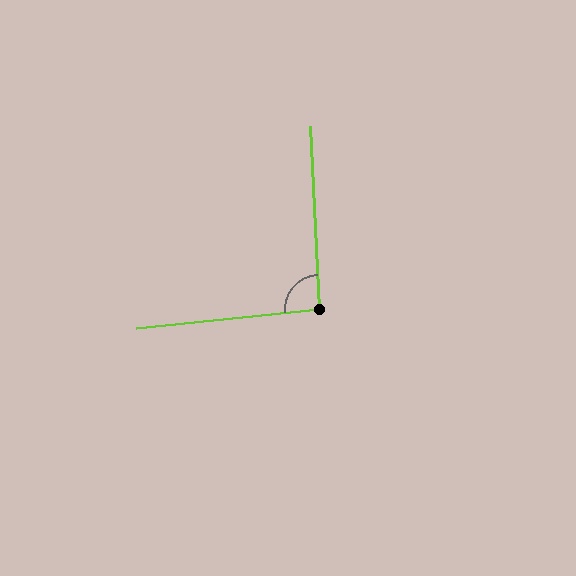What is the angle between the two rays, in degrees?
Approximately 93 degrees.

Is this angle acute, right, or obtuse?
It is approximately a right angle.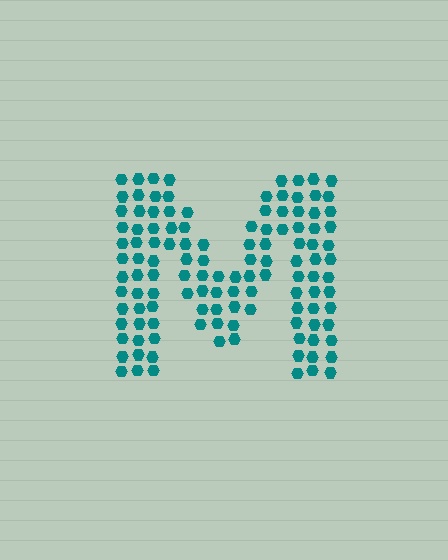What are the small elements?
The small elements are hexagons.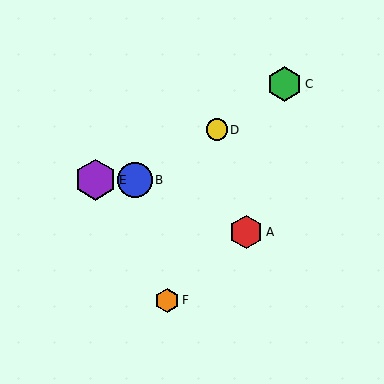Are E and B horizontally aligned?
Yes, both are at y≈180.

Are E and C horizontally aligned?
No, E is at y≈180 and C is at y≈84.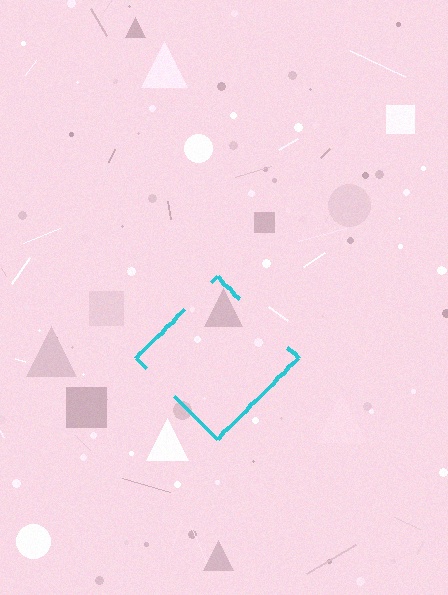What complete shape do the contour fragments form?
The contour fragments form a diamond.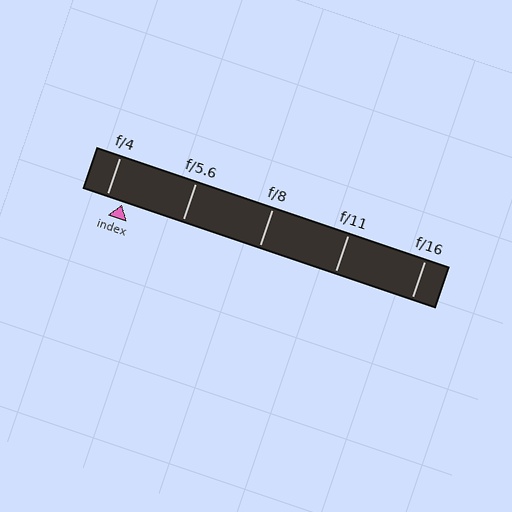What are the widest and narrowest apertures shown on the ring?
The widest aperture shown is f/4 and the narrowest is f/16.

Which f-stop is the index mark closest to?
The index mark is closest to f/4.